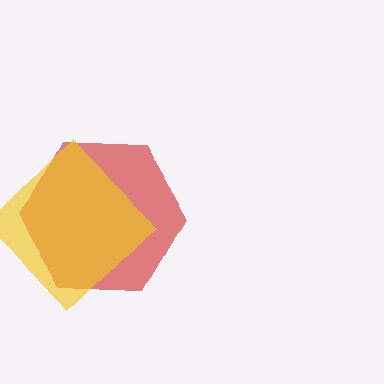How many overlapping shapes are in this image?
There are 2 overlapping shapes in the image.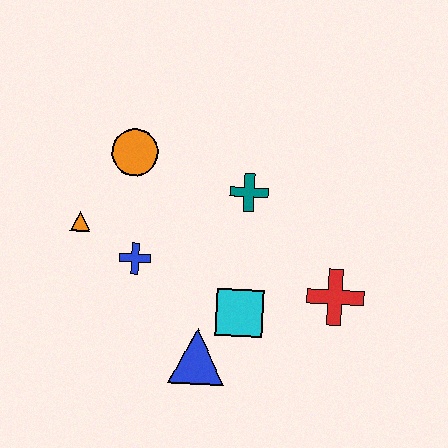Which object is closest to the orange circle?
The orange triangle is closest to the orange circle.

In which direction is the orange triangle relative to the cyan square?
The orange triangle is to the left of the cyan square.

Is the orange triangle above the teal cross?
No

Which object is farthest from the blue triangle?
The orange circle is farthest from the blue triangle.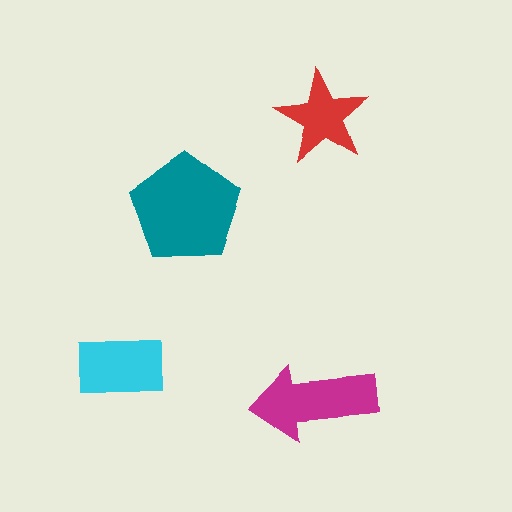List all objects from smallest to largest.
The red star, the cyan rectangle, the magenta arrow, the teal pentagon.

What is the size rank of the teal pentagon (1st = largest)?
1st.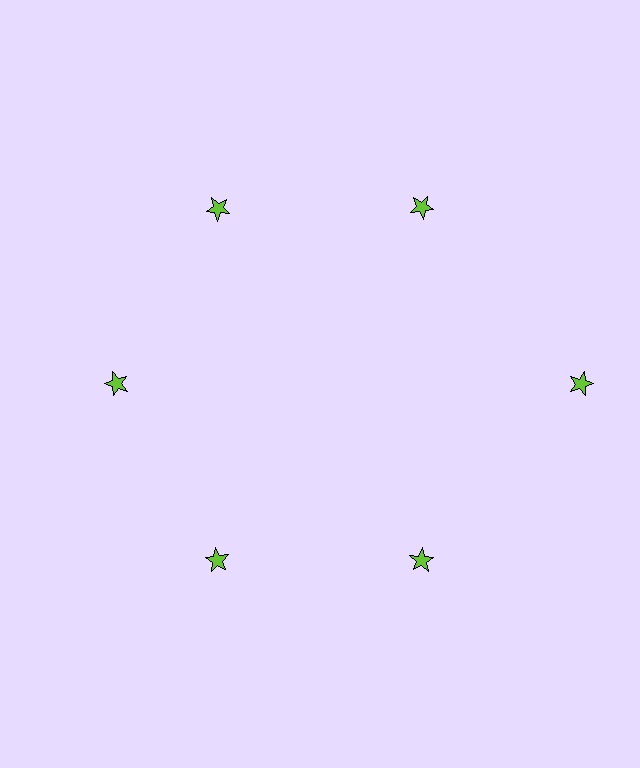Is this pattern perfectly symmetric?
No. The 6 lime stars are arranged in a ring, but one element near the 3 o'clock position is pushed outward from the center, breaking the 6-fold rotational symmetry.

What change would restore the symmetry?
The symmetry would be restored by moving it inward, back onto the ring so that all 6 stars sit at equal angles and equal distance from the center.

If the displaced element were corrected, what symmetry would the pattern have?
It would have 6-fold rotational symmetry — the pattern would map onto itself every 60 degrees.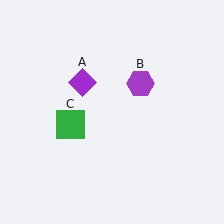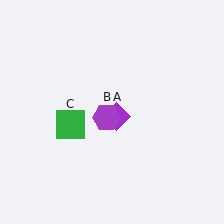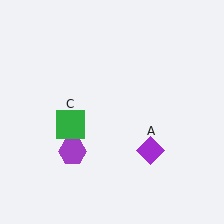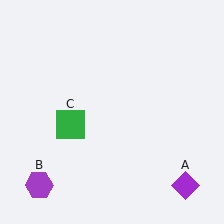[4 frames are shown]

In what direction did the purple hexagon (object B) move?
The purple hexagon (object B) moved down and to the left.